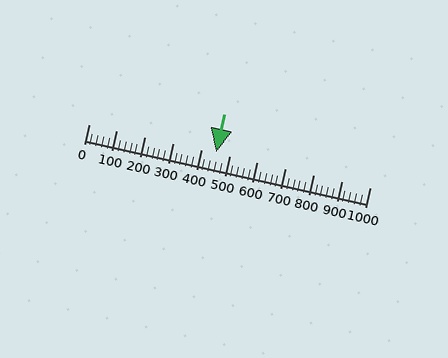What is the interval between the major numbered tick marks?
The major tick marks are spaced 100 units apart.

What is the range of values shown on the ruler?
The ruler shows values from 0 to 1000.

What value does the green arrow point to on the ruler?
The green arrow points to approximately 454.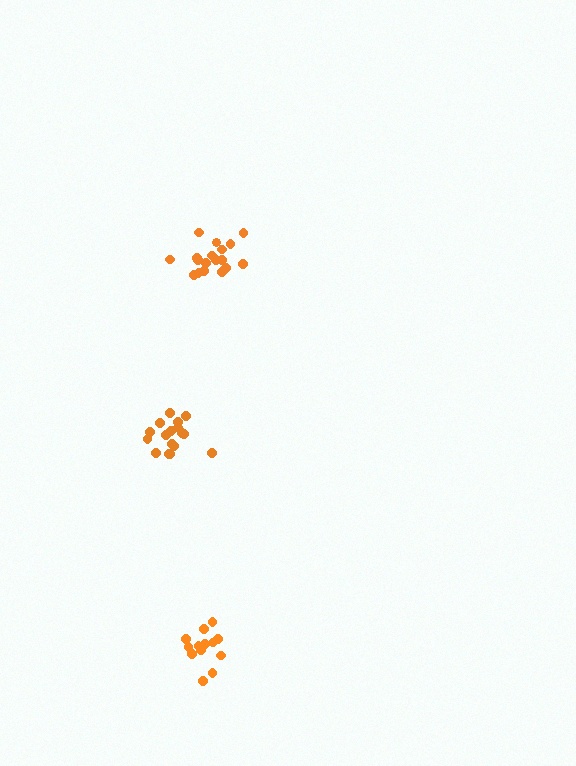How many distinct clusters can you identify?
There are 3 distinct clusters.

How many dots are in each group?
Group 1: 17 dots, Group 2: 13 dots, Group 3: 18 dots (48 total).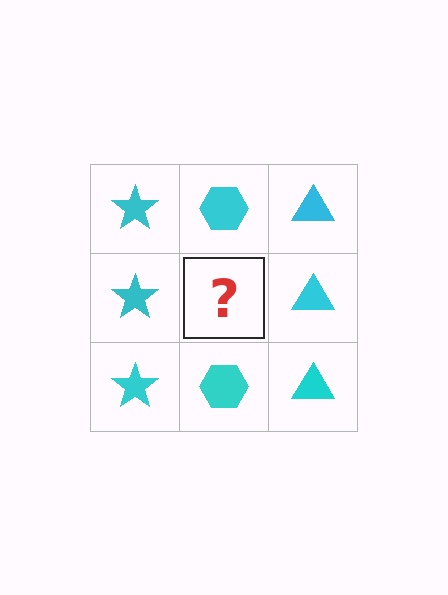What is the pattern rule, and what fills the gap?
The rule is that each column has a consistent shape. The gap should be filled with a cyan hexagon.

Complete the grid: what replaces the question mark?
The question mark should be replaced with a cyan hexagon.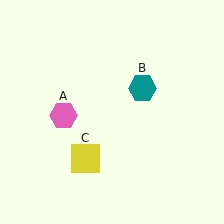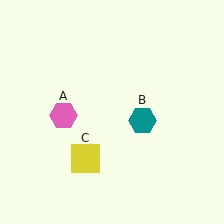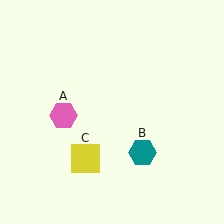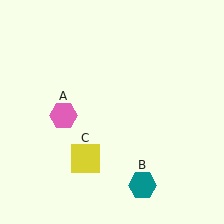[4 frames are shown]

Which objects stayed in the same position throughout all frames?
Pink hexagon (object A) and yellow square (object C) remained stationary.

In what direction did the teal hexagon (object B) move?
The teal hexagon (object B) moved down.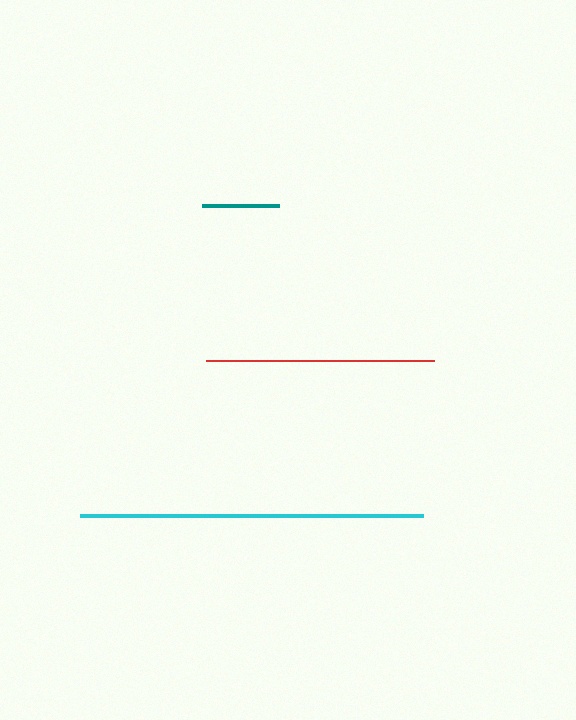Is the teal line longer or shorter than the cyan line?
The cyan line is longer than the teal line.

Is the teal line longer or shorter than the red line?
The red line is longer than the teal line.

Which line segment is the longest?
The cyan line is the longest at approximately 344 pixels.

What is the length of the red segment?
The red segment is approximately 228 pixels long.